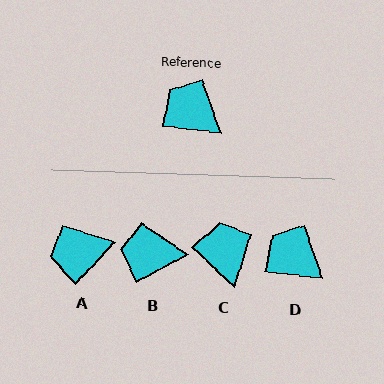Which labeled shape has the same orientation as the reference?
D.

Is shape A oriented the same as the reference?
No, it is off by about 54 degrees.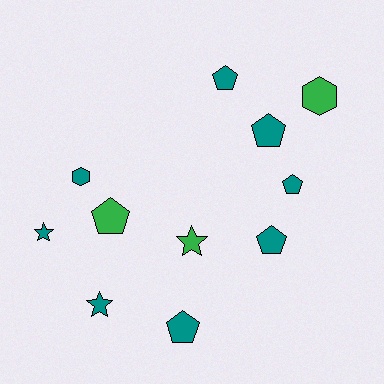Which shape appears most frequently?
Pentagon, with 6 objects.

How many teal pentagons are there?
There are 5 teal pentagons.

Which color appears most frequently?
Teal, with 8 objects.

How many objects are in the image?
There are 11 objects.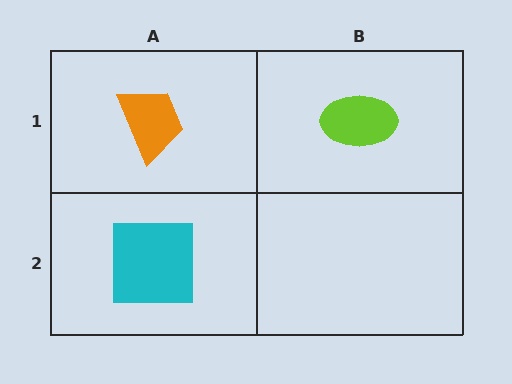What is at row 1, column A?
An orange trapezoid.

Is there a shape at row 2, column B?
No, that cell is empty.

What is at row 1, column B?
A lime ellipse.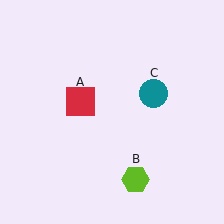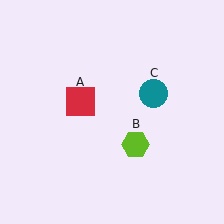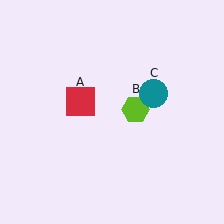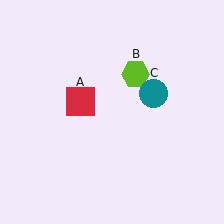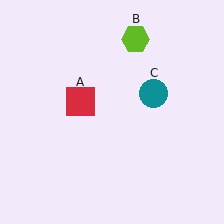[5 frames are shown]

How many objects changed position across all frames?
1 object changed position: lime hexagon (object B).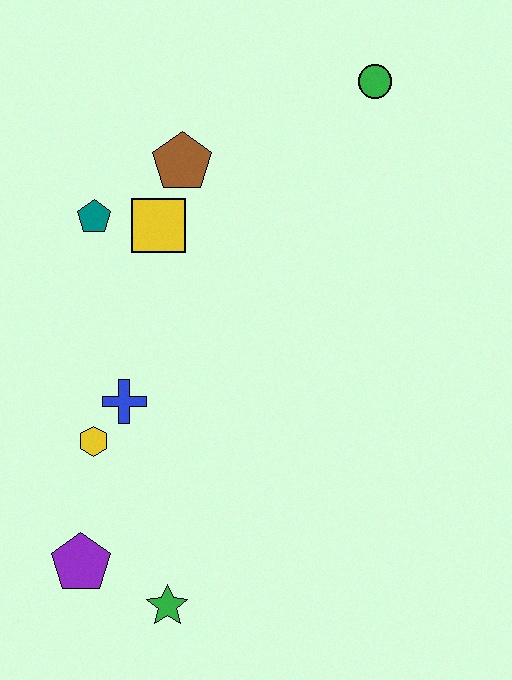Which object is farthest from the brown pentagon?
The green star is farthest from the brown pentagon.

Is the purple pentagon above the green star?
Yes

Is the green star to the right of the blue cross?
Yes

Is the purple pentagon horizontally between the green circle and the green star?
No